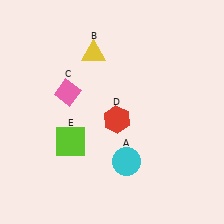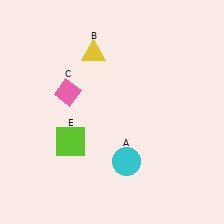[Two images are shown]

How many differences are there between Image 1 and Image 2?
There is 1 difference between the two images.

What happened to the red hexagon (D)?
The red hexagon (D) was removed in Image 2. It was in the bottom-right area of Image 1.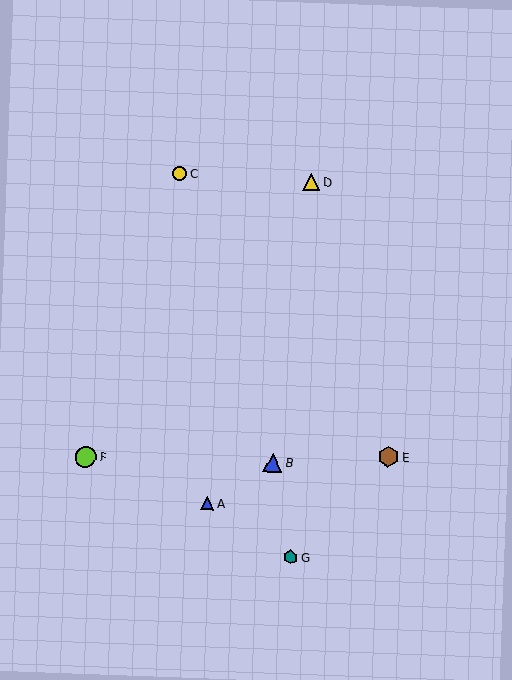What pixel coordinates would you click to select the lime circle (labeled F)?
Click at (86, 457) to select the lime circle F.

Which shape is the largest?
The lime circle (labeled F) is the largest.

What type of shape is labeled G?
Shape G is a teal hexagon.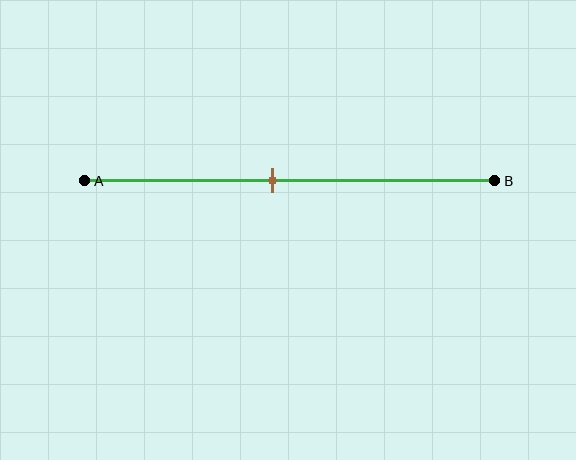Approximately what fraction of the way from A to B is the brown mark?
The brown mark is approximately 45% of the way from A to B.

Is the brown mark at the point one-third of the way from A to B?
No, the mark is at about 45% from A, not at the 33% one-third point.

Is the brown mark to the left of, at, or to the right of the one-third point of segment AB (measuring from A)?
The brown mark is to the right of the one-third point of segment AB.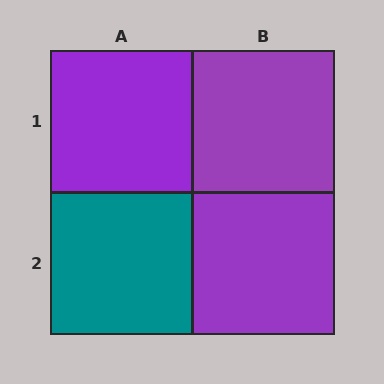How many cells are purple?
3 cells are purple.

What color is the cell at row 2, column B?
Purple.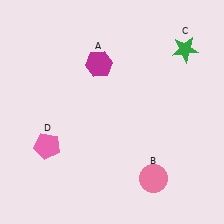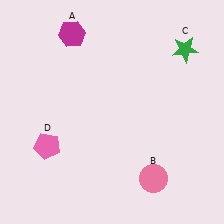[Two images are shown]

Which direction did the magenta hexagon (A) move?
The magenta hexagon (A) moved up.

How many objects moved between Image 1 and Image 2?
1 object moved between the two images.